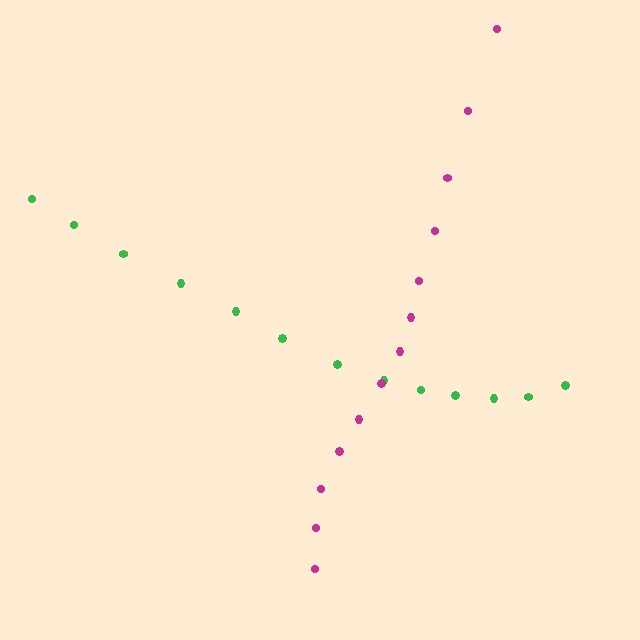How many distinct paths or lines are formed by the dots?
There are 2 distinct paths.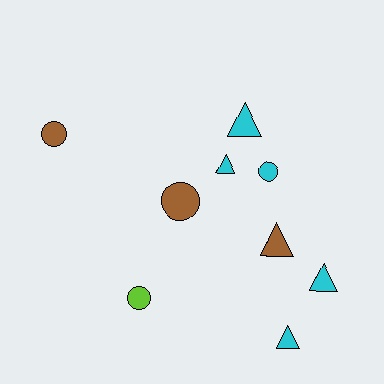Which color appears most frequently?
Cyan, with 5 objects.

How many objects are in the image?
There are 9 objects.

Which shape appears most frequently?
Triangle, with 5 objects.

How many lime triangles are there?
There are no lime triangles.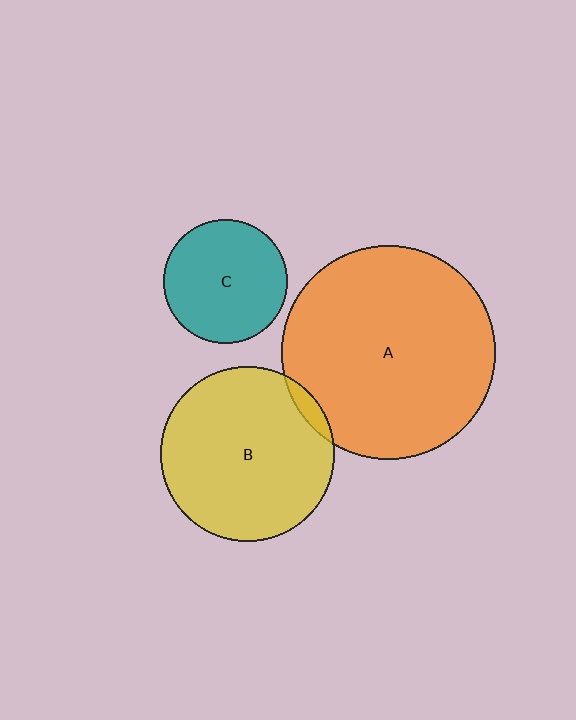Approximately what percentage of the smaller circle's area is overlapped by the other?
Approximately 5%.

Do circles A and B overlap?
Yes.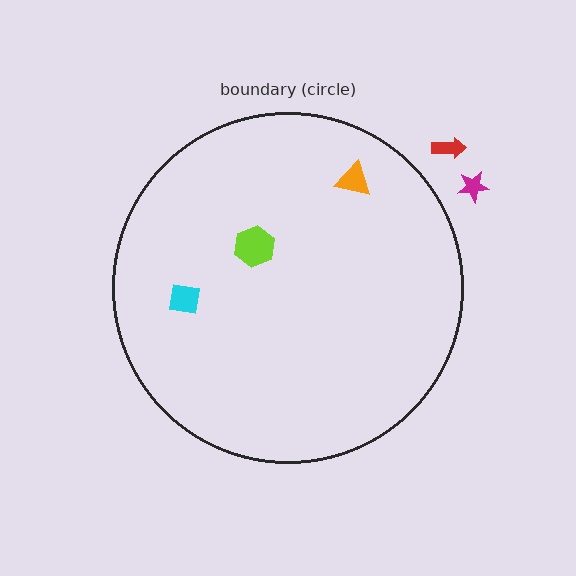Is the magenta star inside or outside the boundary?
Outside.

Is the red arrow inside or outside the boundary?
Outside.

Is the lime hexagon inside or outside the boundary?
Inside.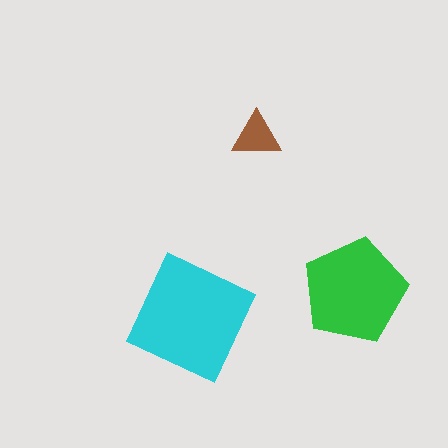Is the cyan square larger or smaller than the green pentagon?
Larger.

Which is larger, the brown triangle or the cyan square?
The cyan square.